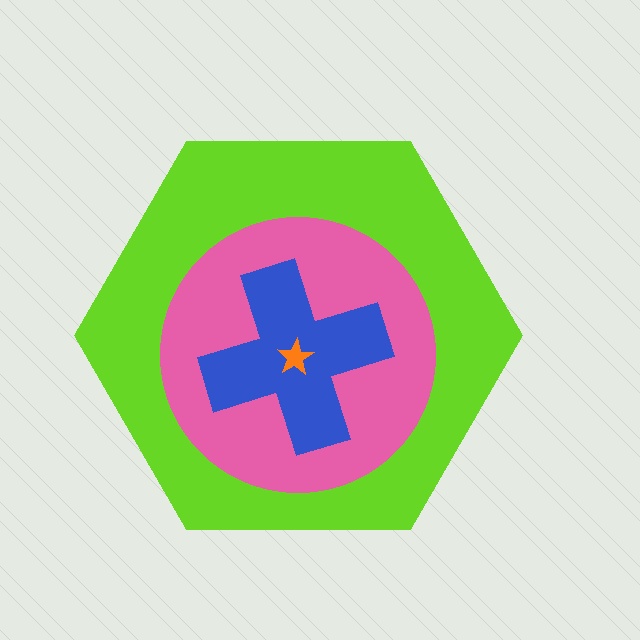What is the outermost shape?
The lime hexagon.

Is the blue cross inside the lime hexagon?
Yes.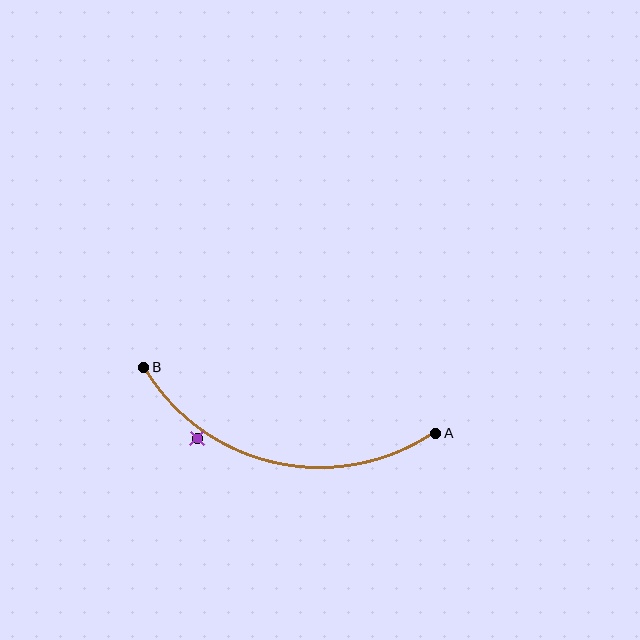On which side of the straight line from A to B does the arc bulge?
The arc bulges below the straight line connecting A and B.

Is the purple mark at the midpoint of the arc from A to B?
No — the purple mark does not lie on the arc at all. It sits slightly outside the curve.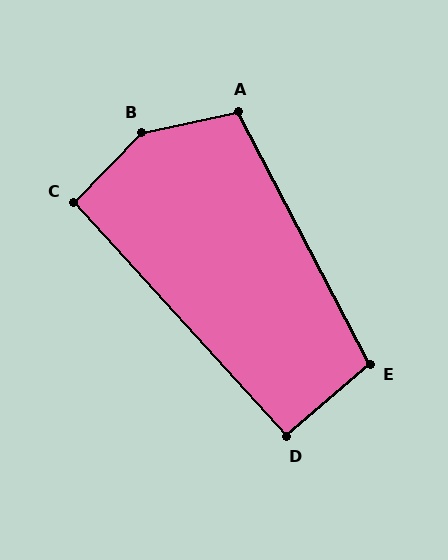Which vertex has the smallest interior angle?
D, at approximately 91 degrees.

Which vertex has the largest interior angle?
B, at approximately 146 degrees.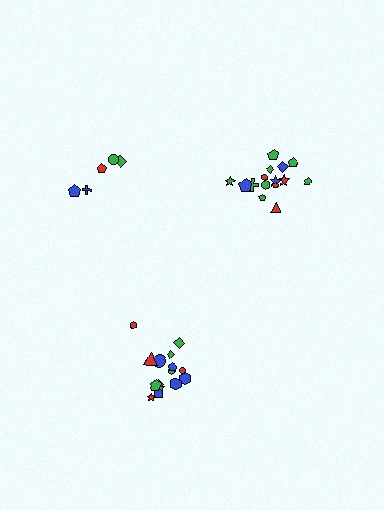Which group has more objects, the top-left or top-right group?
The top-right group.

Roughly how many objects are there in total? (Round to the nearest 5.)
Roughly 35 objects in total.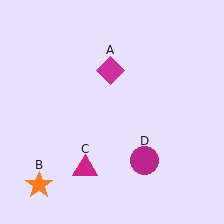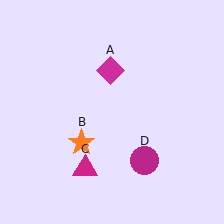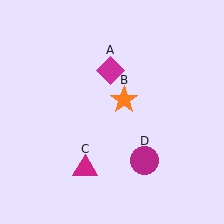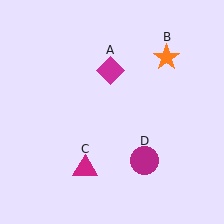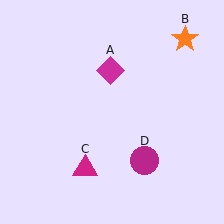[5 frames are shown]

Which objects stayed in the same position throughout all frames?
Magenta diamond (object A) and magenta triangle (object C) and magenta circle (object D) remained stationary.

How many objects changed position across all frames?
1 object changed position: orange star (object B).